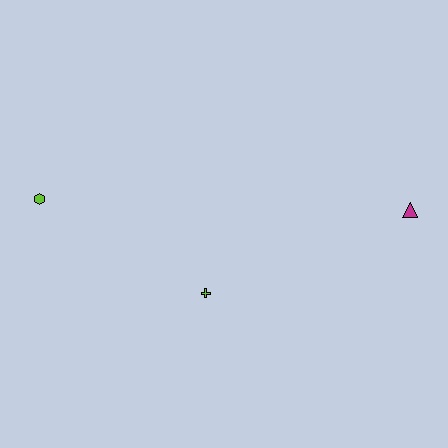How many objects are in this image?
There are 3 objects.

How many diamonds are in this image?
There are no diamonds.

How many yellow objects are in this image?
There are no yellow objects.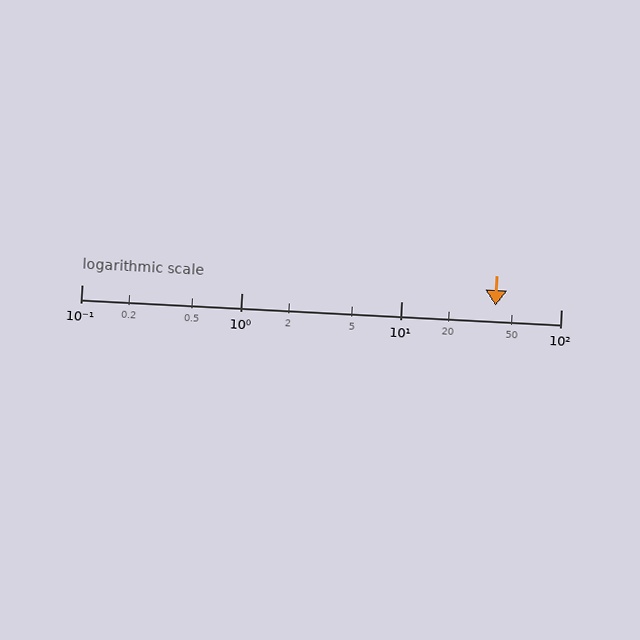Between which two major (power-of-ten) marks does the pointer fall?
The pointer is between 10 and 100.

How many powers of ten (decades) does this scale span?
The scale spans 3 decades, from 0.1 to 100.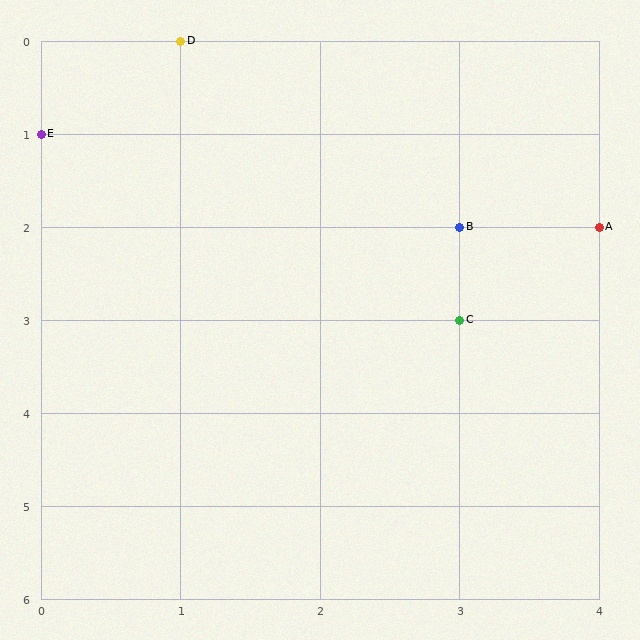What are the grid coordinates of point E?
Point E is at grid coordinates (0, 1).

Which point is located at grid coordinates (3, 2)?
Point B is at (3, 2).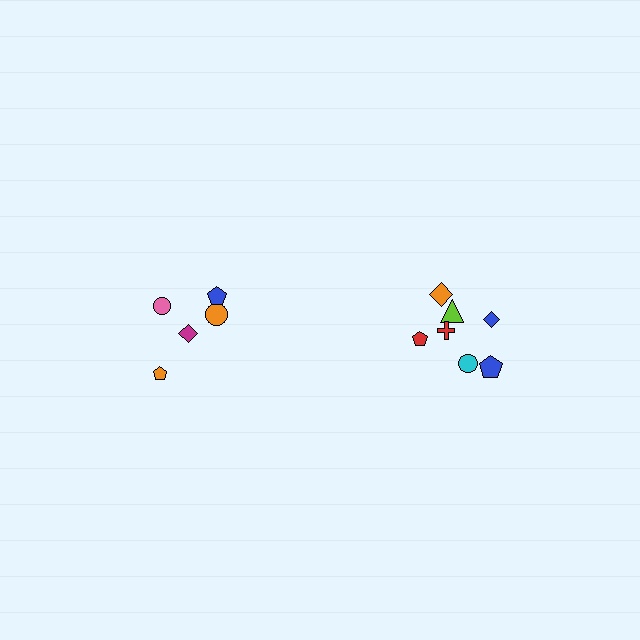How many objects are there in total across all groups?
There are 12 objects.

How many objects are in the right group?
There are 7 objects.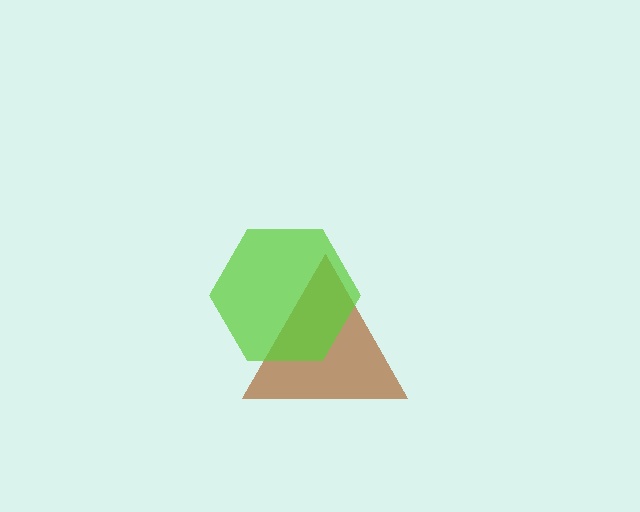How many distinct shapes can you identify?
There are 2 distinct shapes: a brown triangle, a lime hexagon.